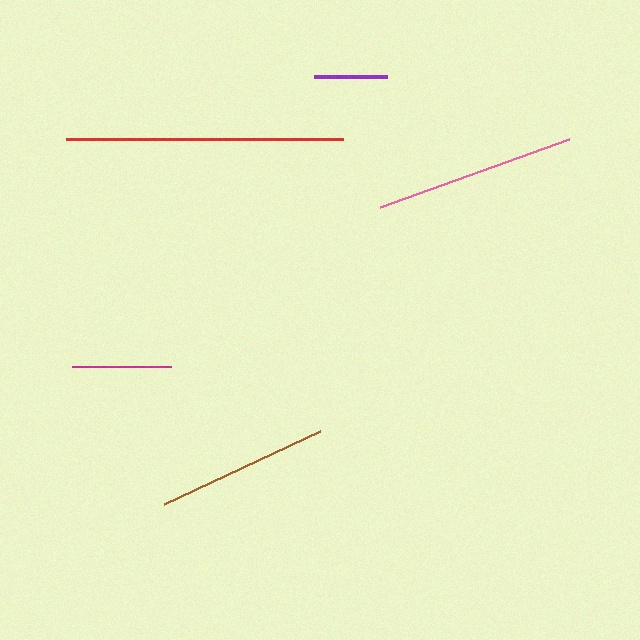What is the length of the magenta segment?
The magenta segment is approximately 99 pixels long.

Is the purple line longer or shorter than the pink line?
The pink line is longer than the purple line.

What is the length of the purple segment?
The purple segment is approximately 72 pixels long.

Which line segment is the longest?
The red line is the longest at approximately 276 pixels.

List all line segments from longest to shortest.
From longest to shortest: red, pink, brown, magenta, purple.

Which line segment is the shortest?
The purple line is the shortest at approximately 72 pixels.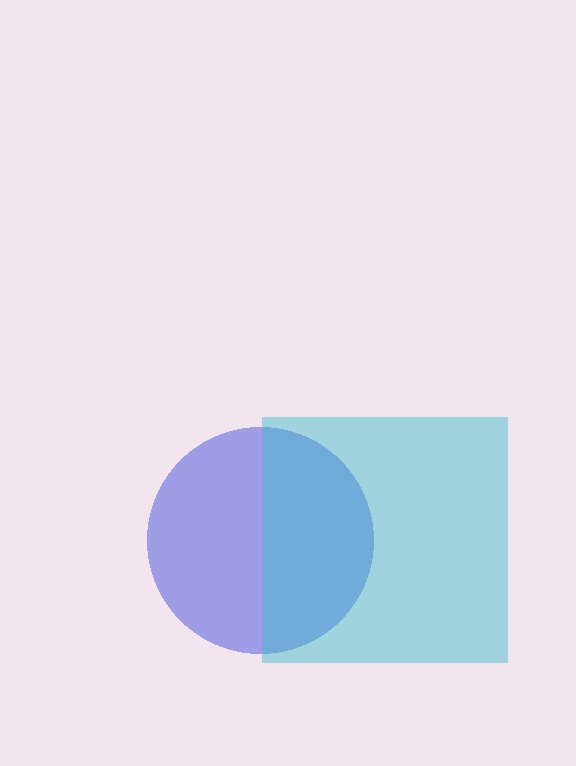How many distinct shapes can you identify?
There are 2 distinct shapes: a blue circle, a cyan square.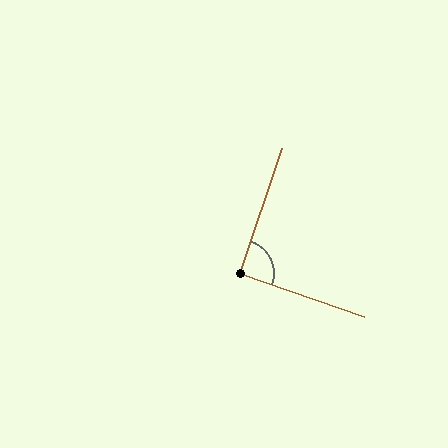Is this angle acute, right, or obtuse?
It is approximately a right angle.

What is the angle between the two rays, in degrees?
Approximately 91 degrees.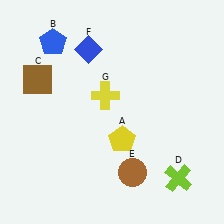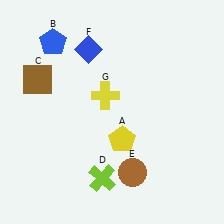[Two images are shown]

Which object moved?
The lime cross (D) moved left.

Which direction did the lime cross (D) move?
The lime cross (D) moved left.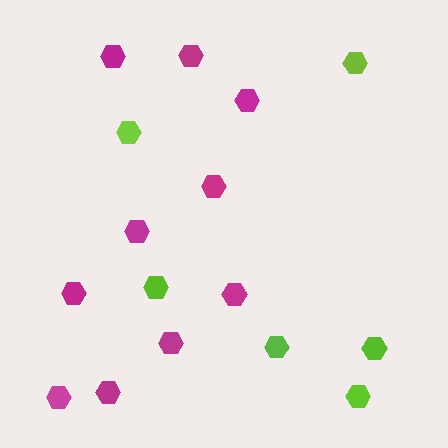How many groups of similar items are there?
There are 2 groups: one group of magenta hexagons (10) and one group of lime hexagons (6).